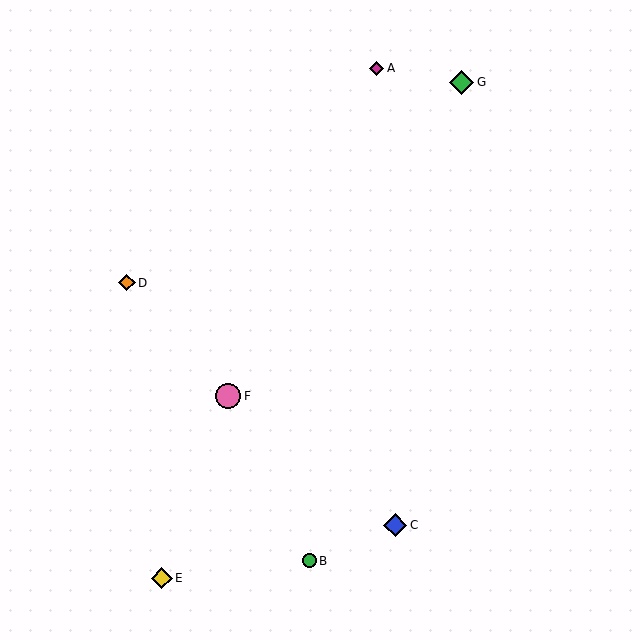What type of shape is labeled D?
Shape D is an orange diamond.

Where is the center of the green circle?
The center of the green circle is at (309, 561).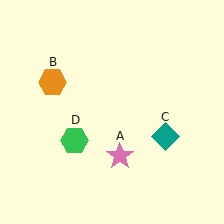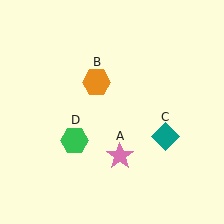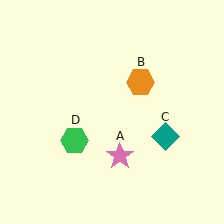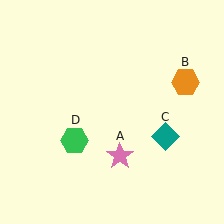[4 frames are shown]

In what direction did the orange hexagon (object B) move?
The orange hexagon (object B) moved right.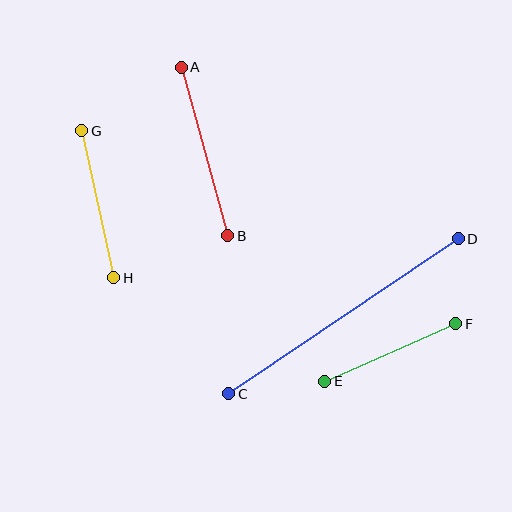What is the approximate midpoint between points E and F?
The midpoint is at approximately (390, 352) pixels.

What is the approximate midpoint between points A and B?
The midpoint is at approximately (204, 151) pixels.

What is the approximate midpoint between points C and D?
The midpoint is at approximately (343, 316) pixels.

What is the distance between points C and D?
The distance is approximately 277 pixels.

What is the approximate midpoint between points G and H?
The midpoint is at approximately (98, 204) pixels.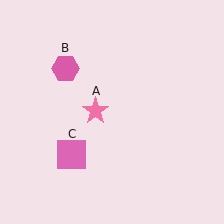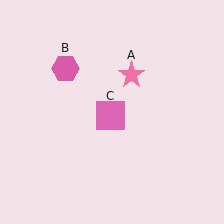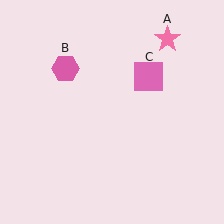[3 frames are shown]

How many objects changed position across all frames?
2 objects changed position: pink star (object A), pink square (object C).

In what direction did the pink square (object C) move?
The pink square (object C) moved up and to the right.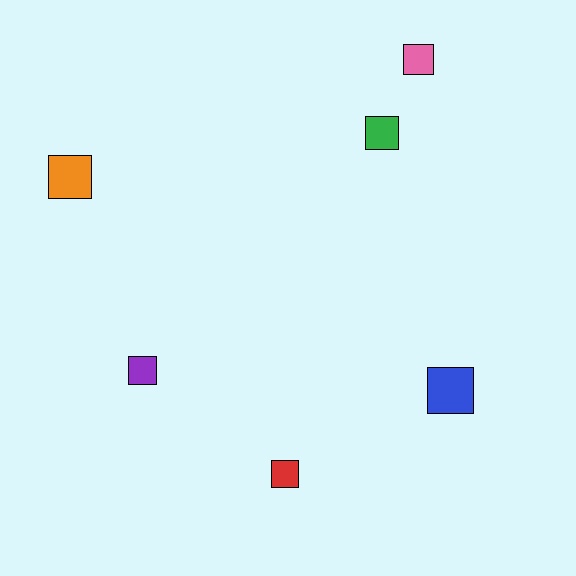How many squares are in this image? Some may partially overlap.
There are 6 squares.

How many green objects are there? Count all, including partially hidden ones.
There is 1 green object.